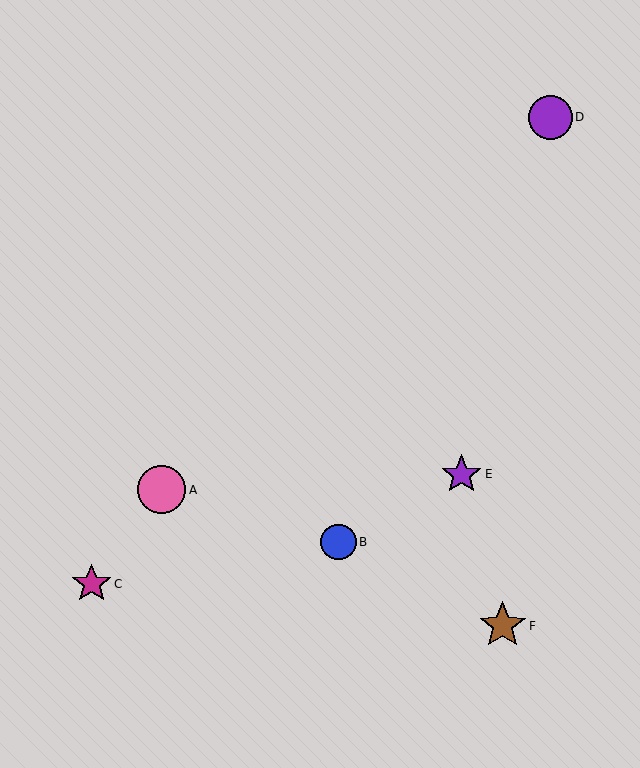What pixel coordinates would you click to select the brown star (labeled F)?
Click at (503, 626) to select the brown star F.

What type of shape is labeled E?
Shape E is a purple star.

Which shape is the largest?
The pink circle (labeled A) is the largest.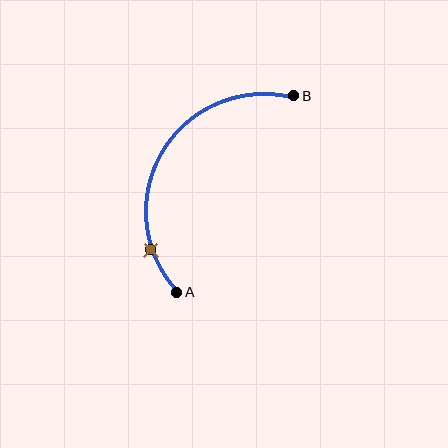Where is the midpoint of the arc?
The arc midpoint is the point on the curve farthest from the straight line joining A and B. It sits to the left of that line.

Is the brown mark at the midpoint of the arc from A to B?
No. The brown mark lies on the arc but is closer to endpoint A. The arc midpoint would be at the point on the curve equidistant along the arc from both A and B.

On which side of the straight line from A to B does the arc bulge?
The arc bulges to the left of the straight line connecting A and B.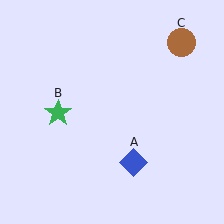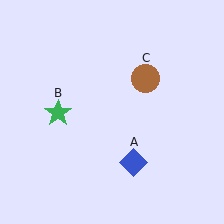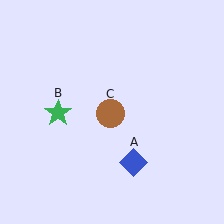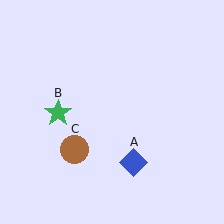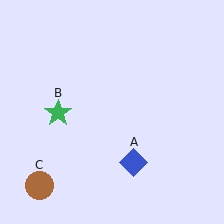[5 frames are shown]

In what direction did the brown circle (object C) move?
The brown circle (object C) moved down and to the left.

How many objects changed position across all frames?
1 object changed position: brown circle (object C).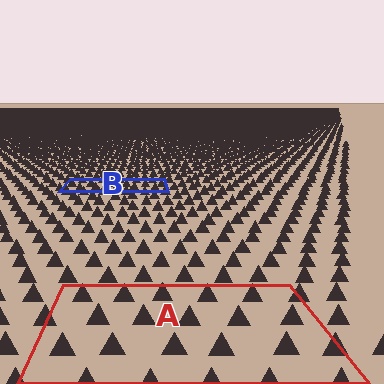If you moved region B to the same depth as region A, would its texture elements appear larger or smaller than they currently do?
They would appear larger. At a closer depth, the same texture elements are projected at a bigger on-screen size.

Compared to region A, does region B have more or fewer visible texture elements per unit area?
Region B has more texture elements per unit area — they are packed more densely because it is farther away.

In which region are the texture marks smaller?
The texture marks are smaller in region B, because it is farther away.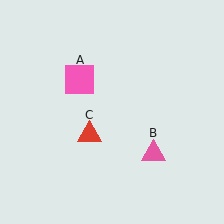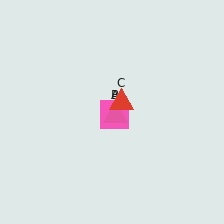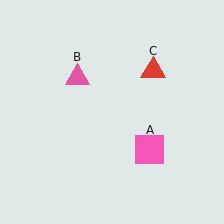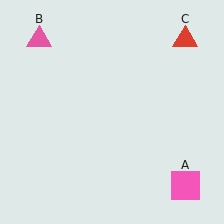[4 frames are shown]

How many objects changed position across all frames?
3 objects changed position: pink square (object A), pink triangle (object B), red triangle (object C).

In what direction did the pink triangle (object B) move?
The pink triangle (object B) moved up and to the left.